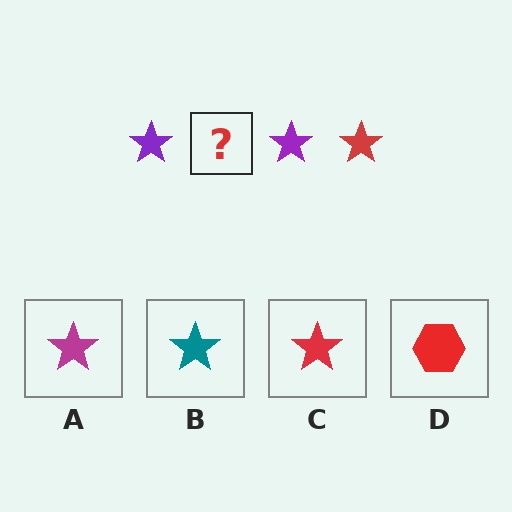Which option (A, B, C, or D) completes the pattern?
C.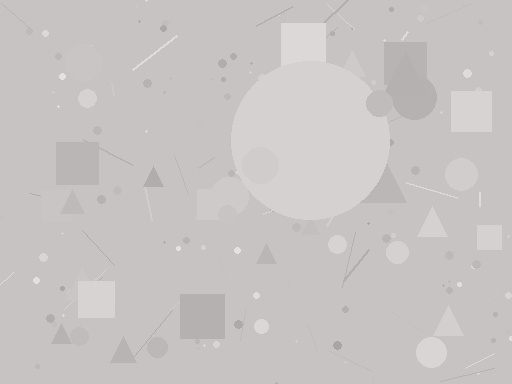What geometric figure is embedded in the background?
A circle is embedded in the background.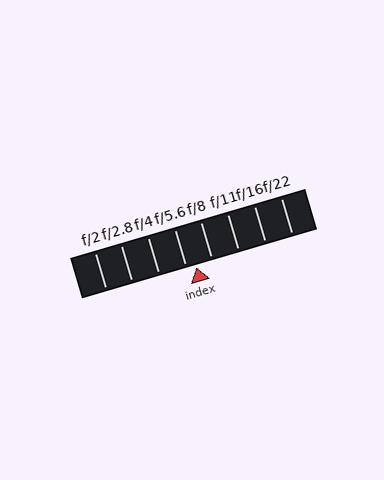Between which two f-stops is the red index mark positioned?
The index mark is between f/5.6 and f/8.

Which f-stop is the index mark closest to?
The index mark is closest to f/5.6.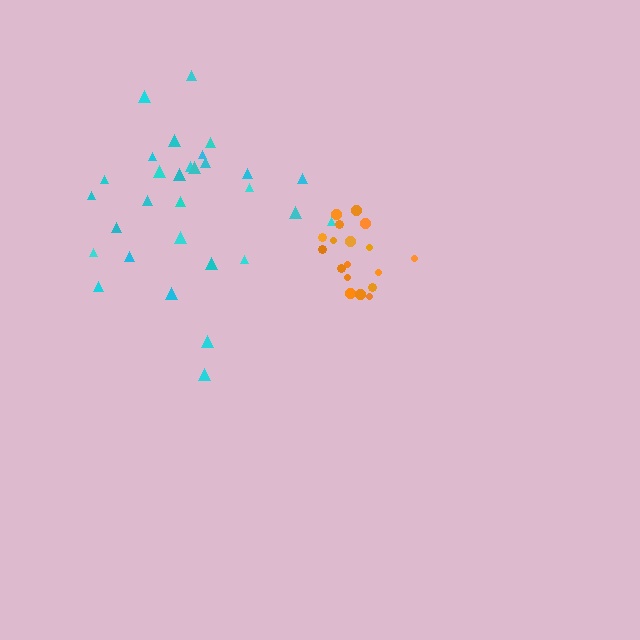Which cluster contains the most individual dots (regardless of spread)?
Cyan (30).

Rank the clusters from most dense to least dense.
orange, cyan.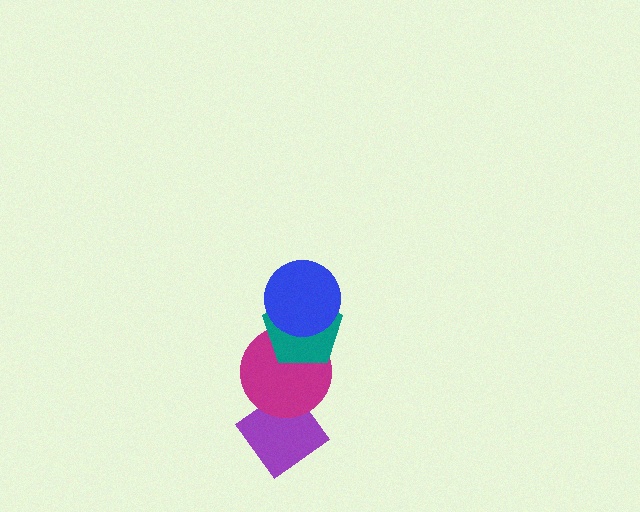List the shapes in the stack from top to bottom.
From top to bottom: the blue circle, the teal pentagon, the magenta circle, the purple diamond.